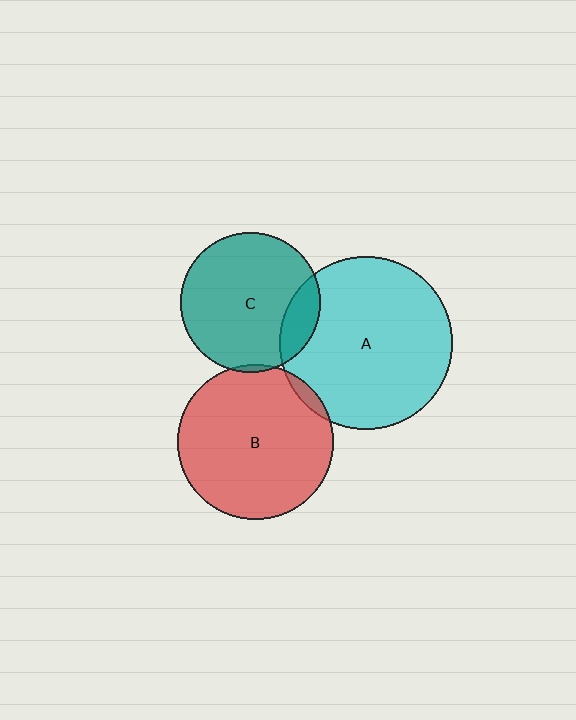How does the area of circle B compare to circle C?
Approximately 1.2 times.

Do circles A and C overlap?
Yes.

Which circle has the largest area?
Circle A (cyan).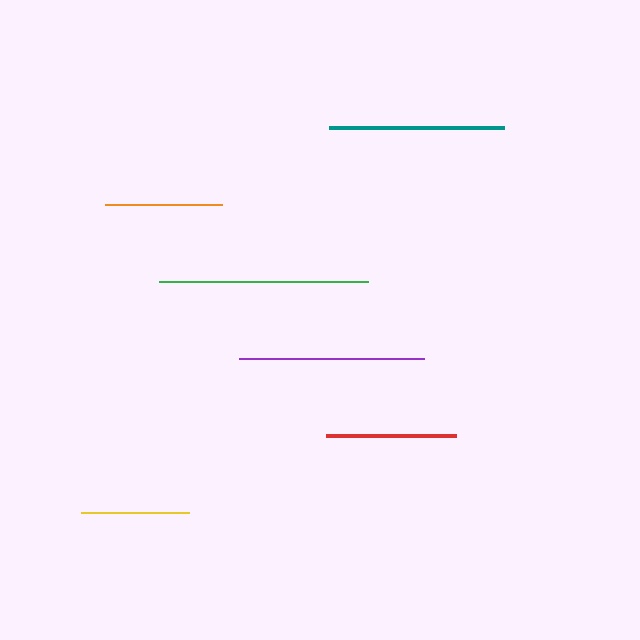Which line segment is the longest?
The green line is the longest at approximately 208 pixels.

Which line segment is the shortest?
The yellow line is the shortest at approximately 108 pixels.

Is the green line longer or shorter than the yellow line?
The green line is longer than the yellow line.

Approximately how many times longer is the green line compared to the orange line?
The green line is approximately 1.8 times the length of the orange line.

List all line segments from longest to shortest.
From longest to shortest: green, purple, teal, red, orange, yellow.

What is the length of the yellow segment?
The yellow segment is approximately 108 pixels long.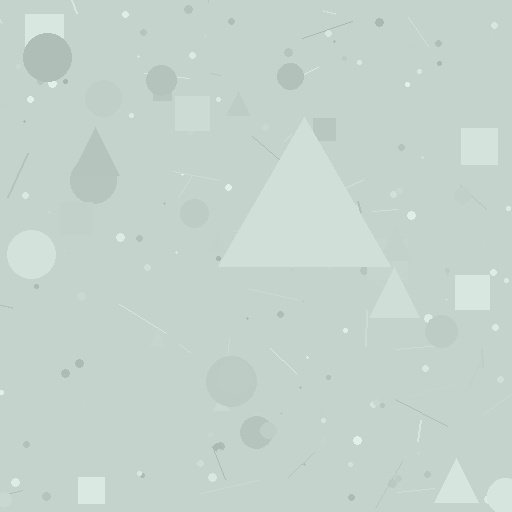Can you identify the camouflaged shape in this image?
The camouflaged shape is a triangle.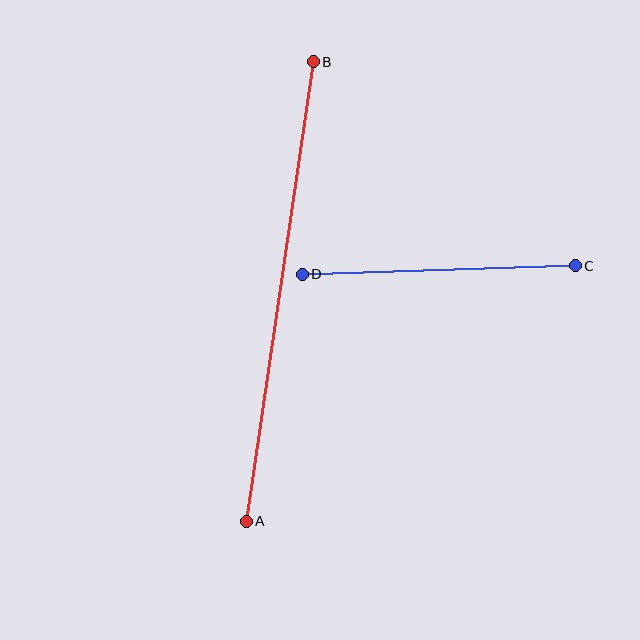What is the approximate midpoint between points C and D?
The midpoint is at approximately (439, 270) pixels.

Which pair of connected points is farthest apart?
Points A and B are farthest apart.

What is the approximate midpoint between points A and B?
The midpoint is at approximately (280, 292) pixels.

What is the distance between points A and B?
The distance is approximately 465 pixels.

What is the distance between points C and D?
The distance is approximately 273 pixels.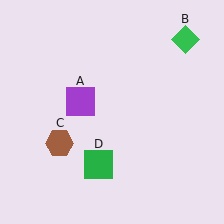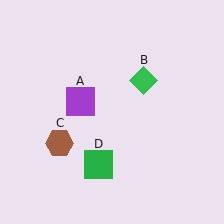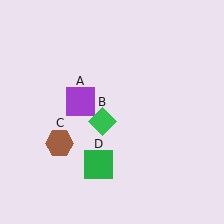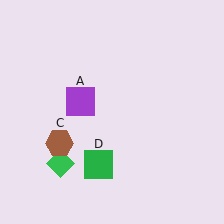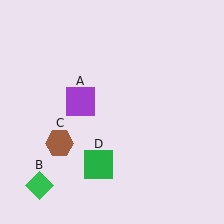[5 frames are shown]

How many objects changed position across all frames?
1 object changed position: green diamond (object B).